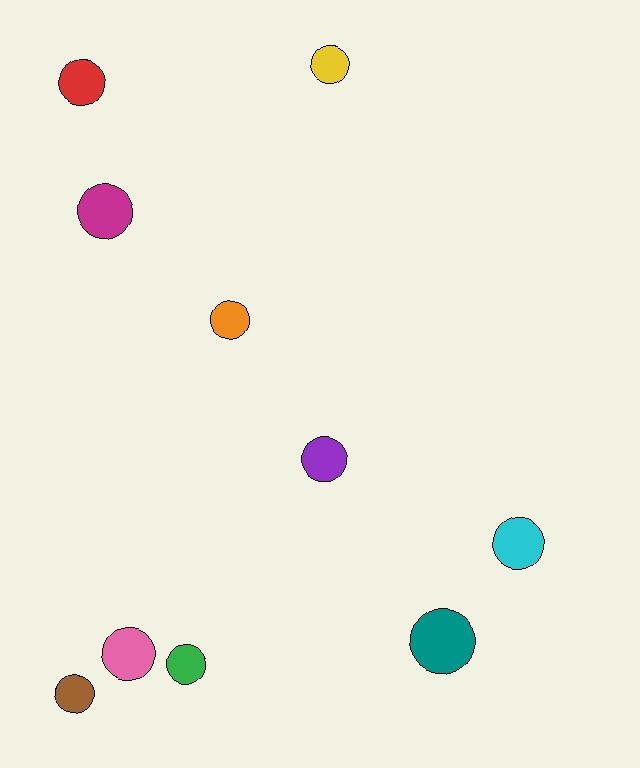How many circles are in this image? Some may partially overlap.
There are 10 circles.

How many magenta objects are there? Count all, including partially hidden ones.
There is 1 magenta object.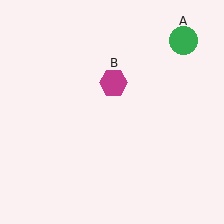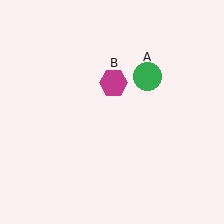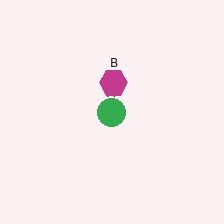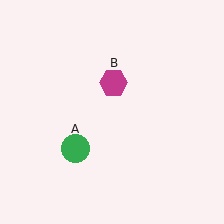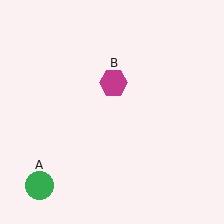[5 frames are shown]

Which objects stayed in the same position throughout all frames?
Magenta hexagon (object B) remained stationary.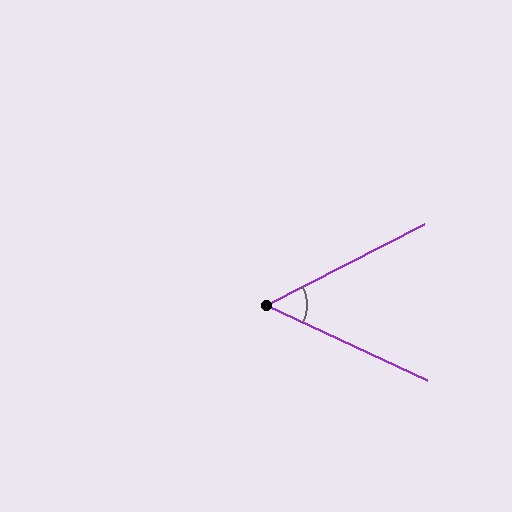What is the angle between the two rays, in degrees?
Approximately 52 degrees.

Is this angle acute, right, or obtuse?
It is acute.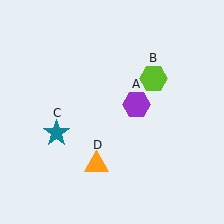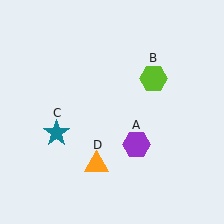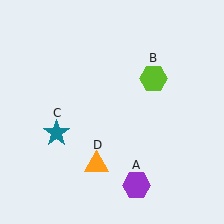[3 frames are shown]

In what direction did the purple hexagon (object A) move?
The purple hexagon (object A) moved down.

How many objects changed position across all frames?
1 object changed position: purple hexagon (object A).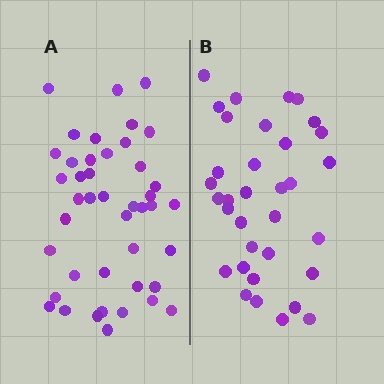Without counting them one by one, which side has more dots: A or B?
Region A (the left region) has more dots.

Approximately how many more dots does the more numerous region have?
Region A has roughly 8 or so more dots than region B.